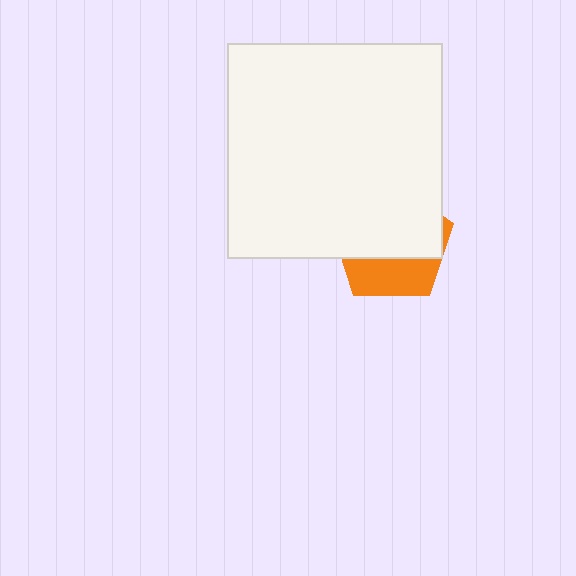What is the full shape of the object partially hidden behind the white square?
The partially hidden object is an orange pentagon.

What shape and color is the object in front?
The object in front is a white square.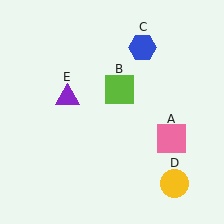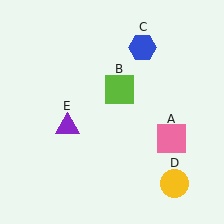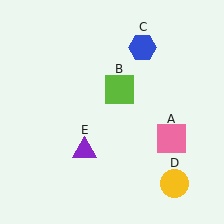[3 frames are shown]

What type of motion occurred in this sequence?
The purple triangle (object E) rotated counterclockwise around the center of the scene.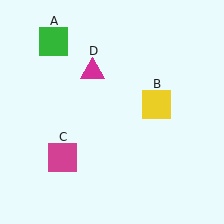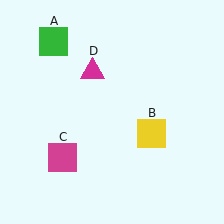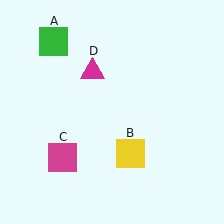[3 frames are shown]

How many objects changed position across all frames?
1 object changed position: yellow square (object B).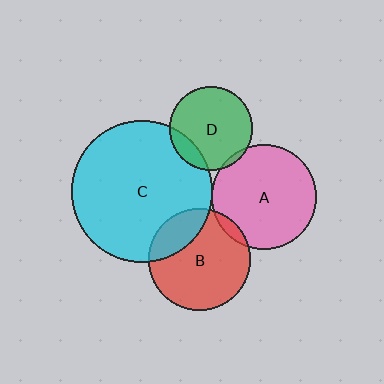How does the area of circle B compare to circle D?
Approximately 1.5 times.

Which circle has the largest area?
Circle C (cyan).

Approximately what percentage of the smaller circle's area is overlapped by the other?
Approximately 5%.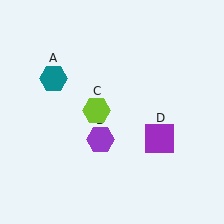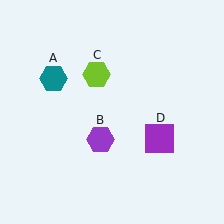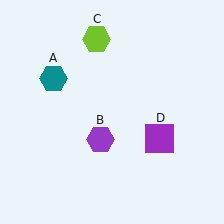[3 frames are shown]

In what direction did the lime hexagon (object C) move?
The lime hexagon (object C) moved up.